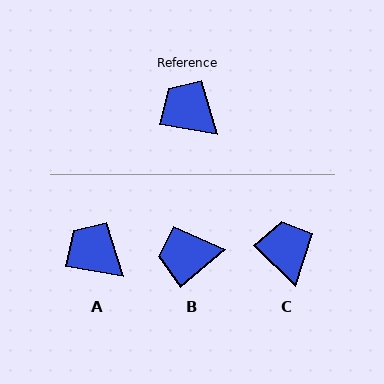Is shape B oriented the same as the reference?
No, it is off by about 49 degrees.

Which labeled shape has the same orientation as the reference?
A.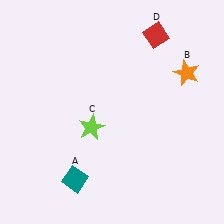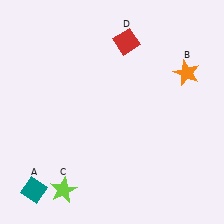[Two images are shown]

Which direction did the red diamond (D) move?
The red diamond (D) moved left.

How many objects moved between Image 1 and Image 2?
3 objects moved between the two images.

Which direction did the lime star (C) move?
The lime star (C) moved down.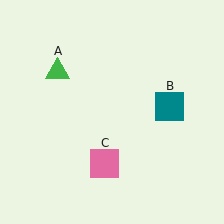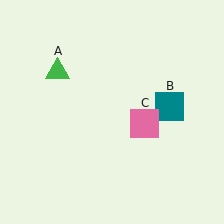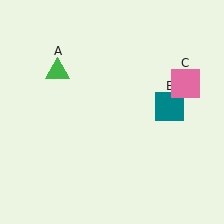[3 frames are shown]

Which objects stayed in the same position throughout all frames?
Green triangle (object A) and teal square (object B) remained stationary.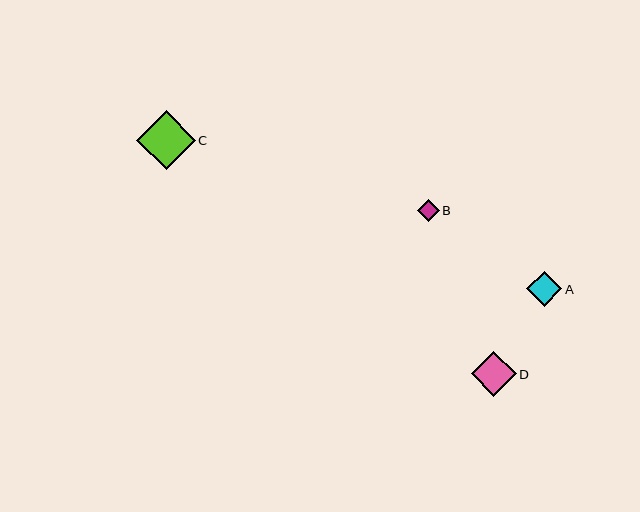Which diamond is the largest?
Diamond C is the largest with a size of approximately 59 pixels.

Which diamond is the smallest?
Diamond B is the smallest with a size of approximately 22 pixels.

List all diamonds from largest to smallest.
From largest to smallest: C, D, A, B.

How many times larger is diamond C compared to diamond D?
Diamond C is approximately 1.3 times the size of diamond D.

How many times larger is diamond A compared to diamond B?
Diamond A is approximately 1.6 times the size of diamond B.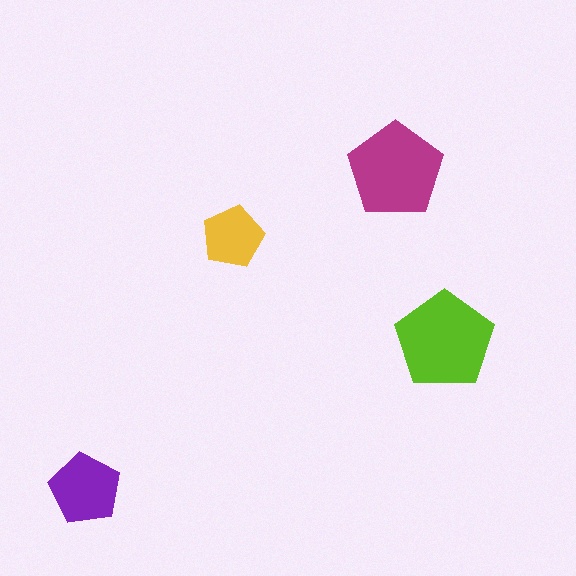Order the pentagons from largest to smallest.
the lime one, the magenta one, the purple one, the yellow one.